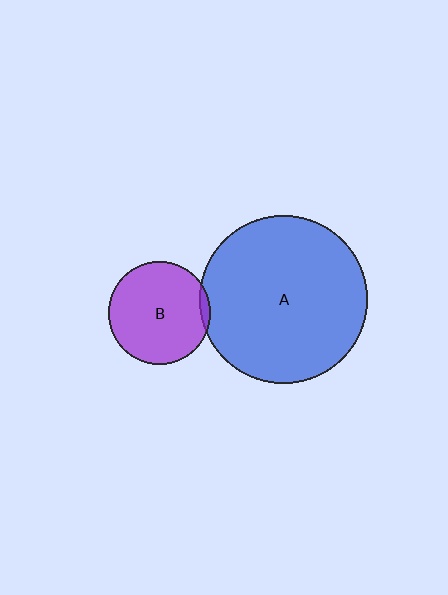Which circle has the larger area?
Circle A (blue).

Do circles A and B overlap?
Yes.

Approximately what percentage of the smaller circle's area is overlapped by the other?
Approximately 5%.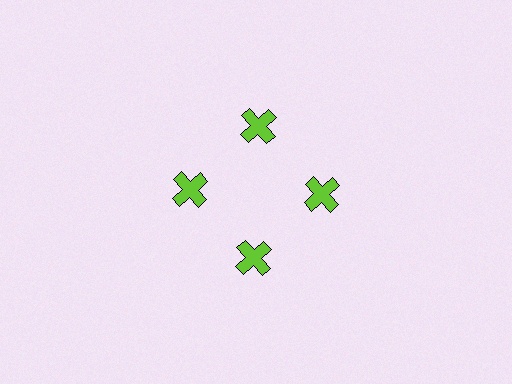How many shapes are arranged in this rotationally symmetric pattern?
There are 4 shapes, arranged in 4 groups of 1.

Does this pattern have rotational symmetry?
Yes, this pattern has 4-fold rotational symmetry. It looks the same after rotating 90 degrees around the center.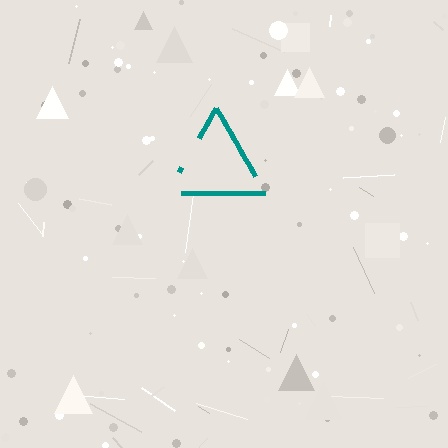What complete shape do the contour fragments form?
The contour fragments form a triangle.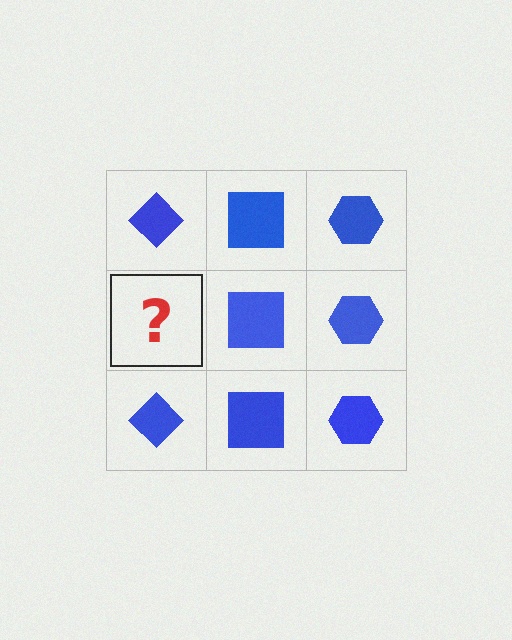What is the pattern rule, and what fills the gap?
The rule is that each column has a consistent shape. The gap should be filled with a blue diamond.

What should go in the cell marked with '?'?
The missing cell should contain a blue diamond.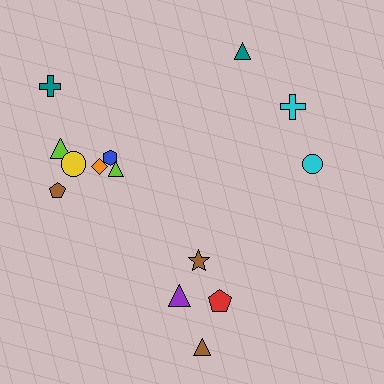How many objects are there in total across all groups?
There are 14 objects.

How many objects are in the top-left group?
There are 7 objects.